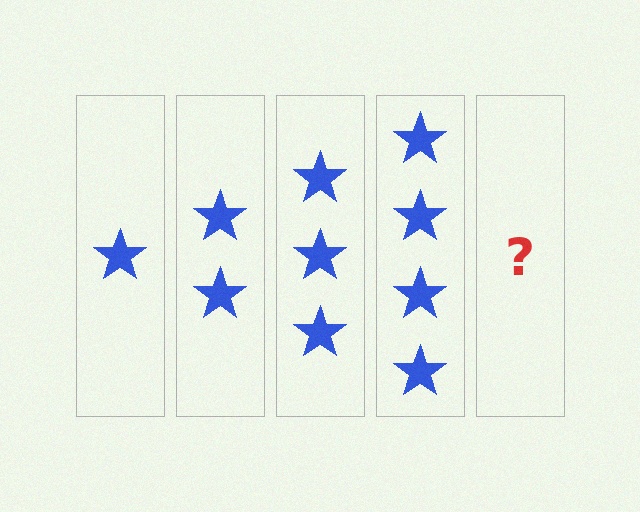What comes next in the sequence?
The next element should be 5 stars.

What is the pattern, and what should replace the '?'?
The pattern is that each step adds one more star. The '?' should be 5 stars.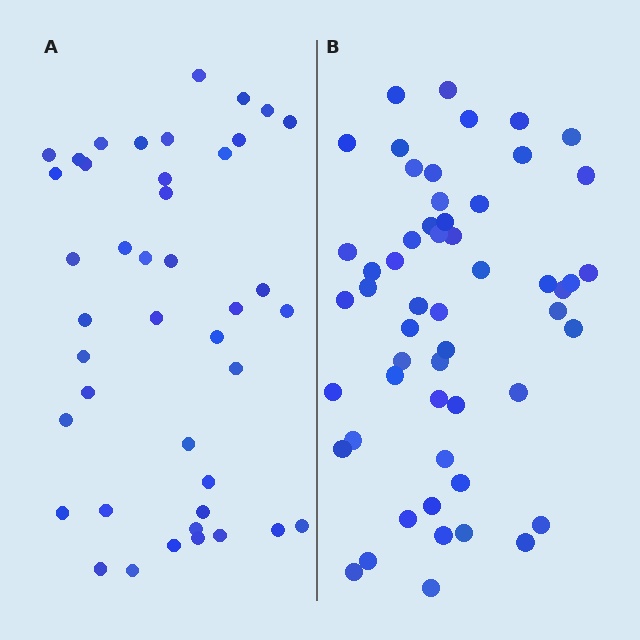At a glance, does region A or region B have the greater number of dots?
Region B (the right region) has more dots.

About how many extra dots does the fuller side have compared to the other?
Region B has roughly 12 or so more dots than region A.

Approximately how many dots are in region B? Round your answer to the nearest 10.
About 50 dots. (The exact count is 54, which rounds to 50.)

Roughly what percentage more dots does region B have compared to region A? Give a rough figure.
About 30% more.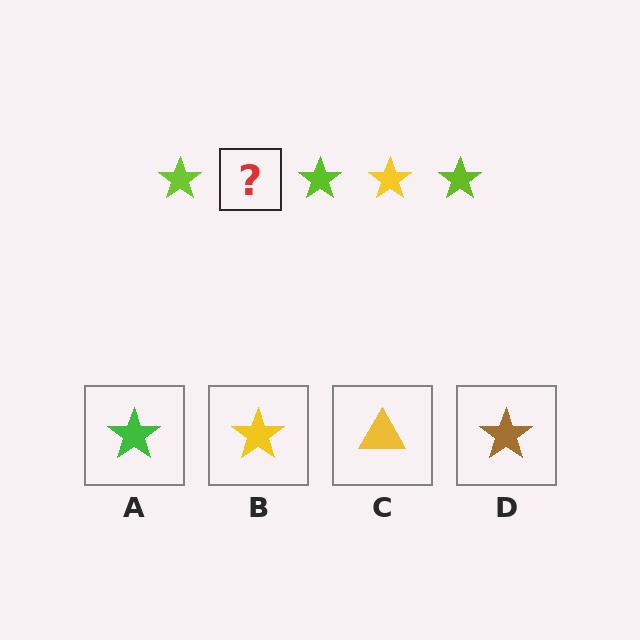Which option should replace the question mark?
Option B.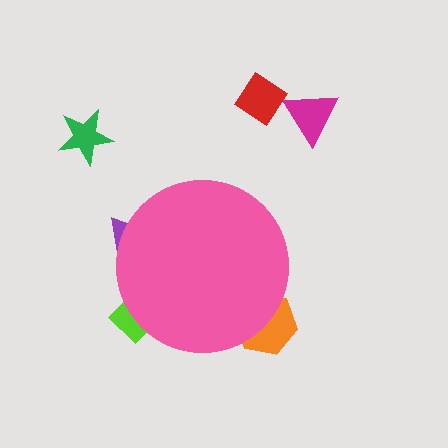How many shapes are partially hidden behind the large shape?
3 shapes are partially hidden.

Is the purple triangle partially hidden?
Yes, the purple triangle is partially hidden behind the pink circle.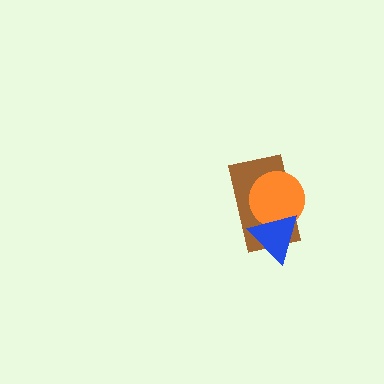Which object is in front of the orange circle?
The blue triangle is in front of the orange circle.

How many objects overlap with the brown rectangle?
2 objects overlap with the brown rectangle.